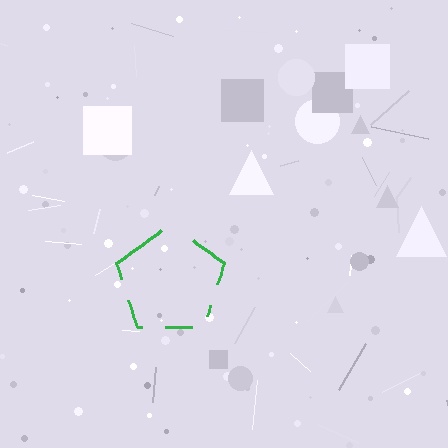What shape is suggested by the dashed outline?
The dashed outline suggests a pentagon.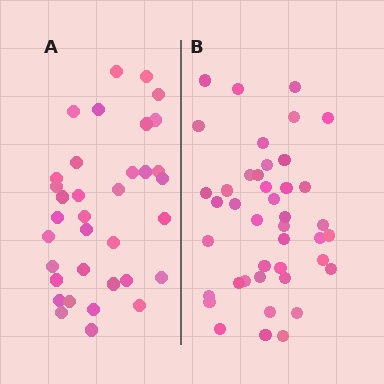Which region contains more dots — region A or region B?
Region B (the right region) has more dots.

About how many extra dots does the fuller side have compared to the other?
Region B has roughly 8 or so more dots than region A.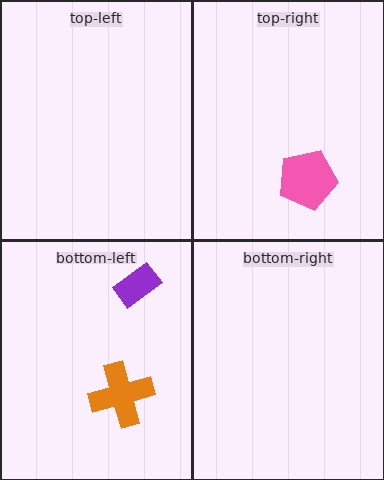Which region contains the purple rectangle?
The bottom-left region.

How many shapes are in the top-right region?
1.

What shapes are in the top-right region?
The pink pentagon.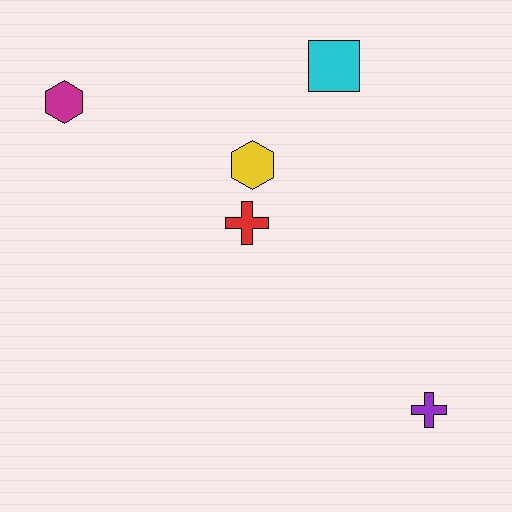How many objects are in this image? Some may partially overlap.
There are 5 objects.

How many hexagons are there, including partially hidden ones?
There are 2 hexagons.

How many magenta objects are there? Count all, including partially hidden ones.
There is 1 magenta object.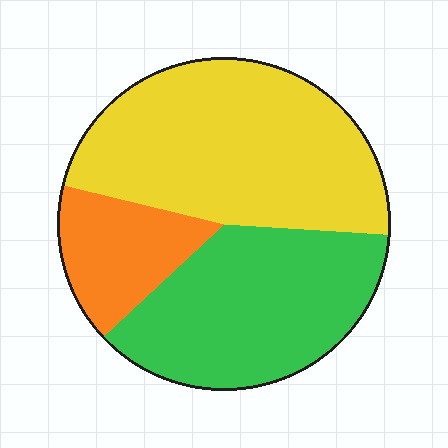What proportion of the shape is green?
Green takes up between a third and a half of the shape.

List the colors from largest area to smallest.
From largest to smallest: yellow, green, orange.